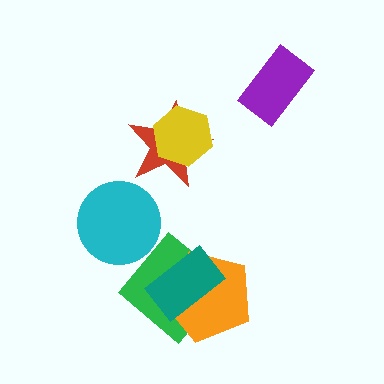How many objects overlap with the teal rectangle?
2 objects overlap with the teal rectangle.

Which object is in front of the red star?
The yellow hexagon is in front of the red star.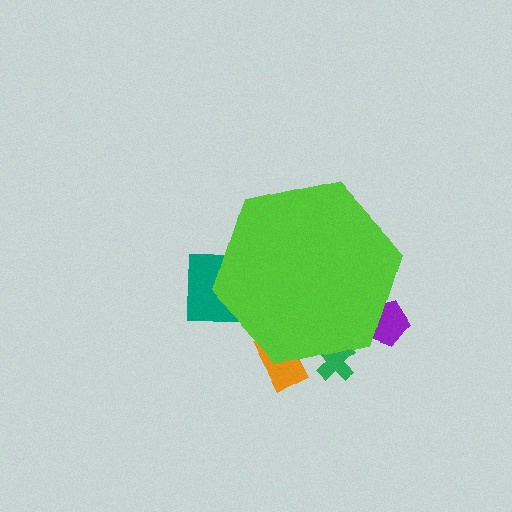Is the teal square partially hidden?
Yes, the teal square is partially hidden behind the lime hexagon.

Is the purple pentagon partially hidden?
Yes, the purple pentagon is partially hidden behind the lime hexagon.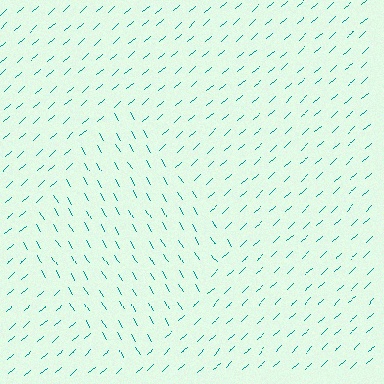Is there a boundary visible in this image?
Yes, there is a texture boundary formed by a change in line orientation.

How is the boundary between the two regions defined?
The boundary is defined purely by a change in line orientation (approximately 79 degrees difference). All lines are the same color and thickness.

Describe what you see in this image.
The image is filled with small teal line segments. A diamond region in the image has lines oriented differently from the surrounding lines, creating a visible texture boundary.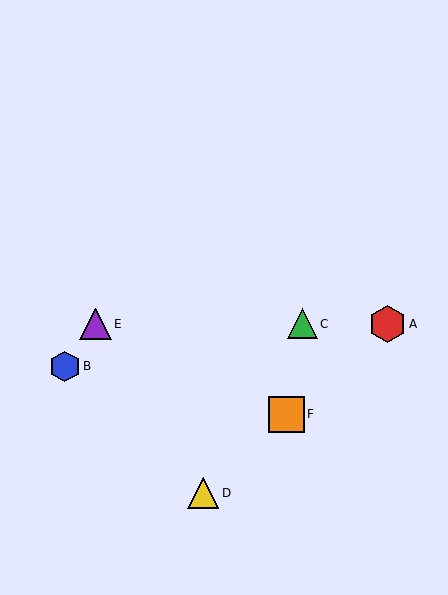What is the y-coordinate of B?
Object B is at y≈366.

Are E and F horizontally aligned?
No, E is at y≈324 and F is at y≈414.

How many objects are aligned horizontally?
3 objects (A, C, E) are aligned horizontally.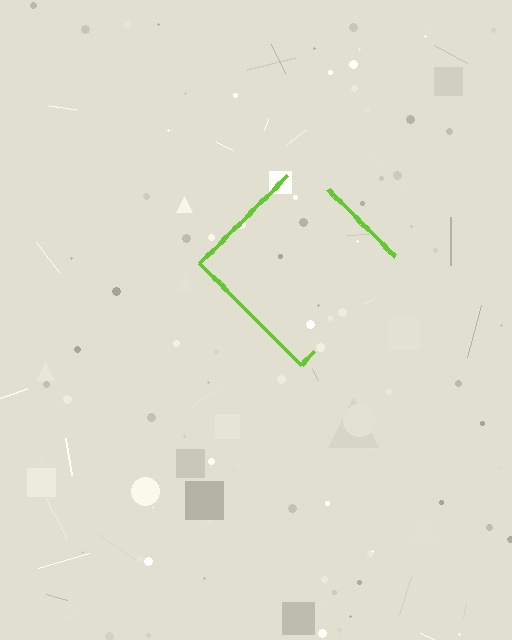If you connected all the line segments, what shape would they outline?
They would outline a diamond.